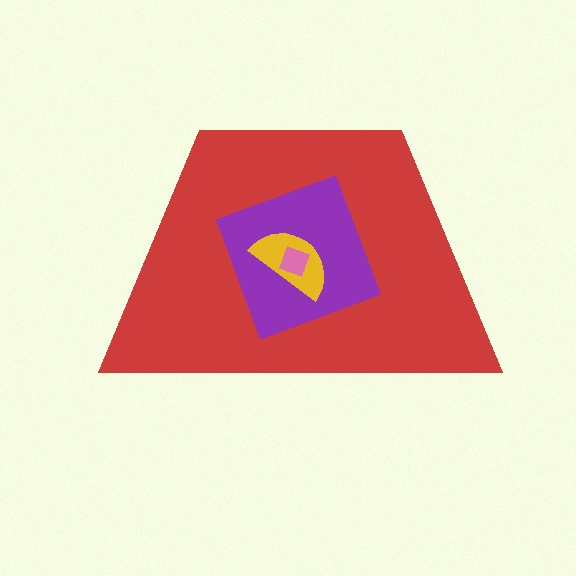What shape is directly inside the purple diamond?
The yellow semicircle.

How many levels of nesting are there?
4.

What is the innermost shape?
The pink square.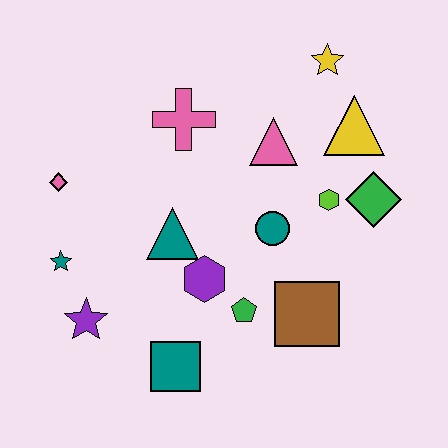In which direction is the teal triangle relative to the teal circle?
The teal triangle is to the left of the teal circle.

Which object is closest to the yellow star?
The yellow triangle is closest to the yellow star.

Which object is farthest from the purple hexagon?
The yellow star is farthest from the purple hexagon.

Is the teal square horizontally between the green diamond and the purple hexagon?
No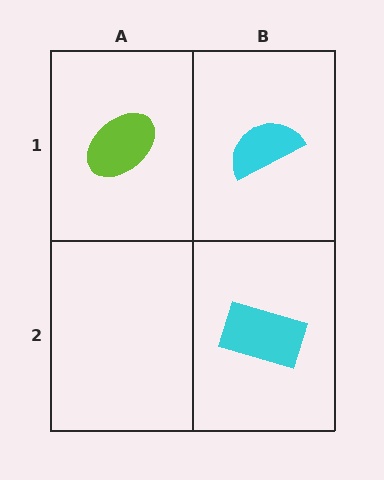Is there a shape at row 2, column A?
No, that cell is empty.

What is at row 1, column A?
A lime ellipse.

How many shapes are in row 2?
1 shape.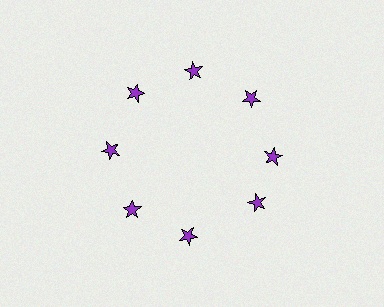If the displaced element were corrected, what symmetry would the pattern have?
It would have 8-fold rotational symmetry — the pattern would map onto itself every 45 degrees.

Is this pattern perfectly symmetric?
No. The 8 purple stars are arranged in a ring, but one element near the 4 o'clock position is rotated out of alignment along the ring, breaking the 8-fold rotational symmetry.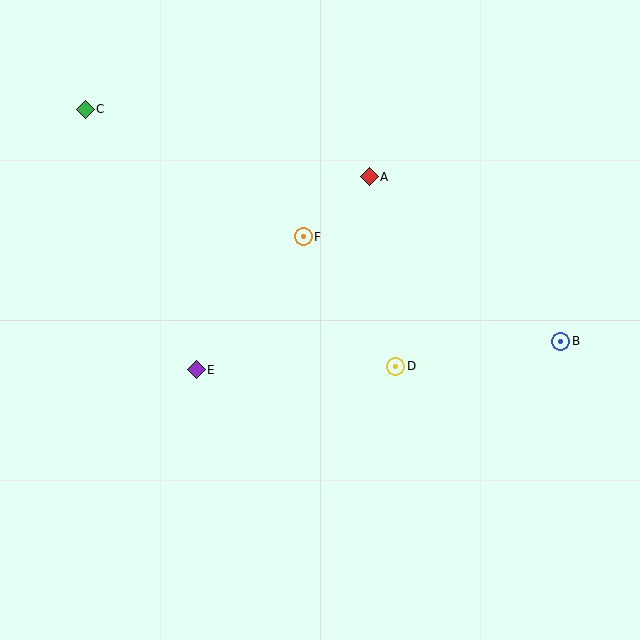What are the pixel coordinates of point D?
Point D is at (396, 366).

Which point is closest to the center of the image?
Point F at (303, 237) is closest to the center.